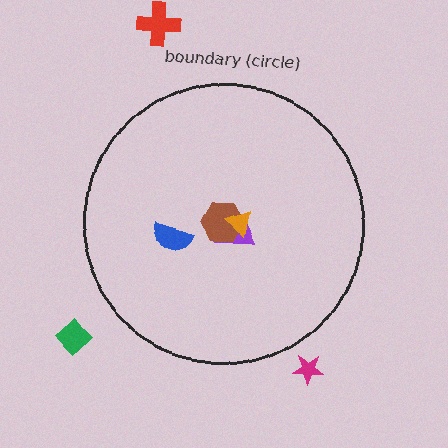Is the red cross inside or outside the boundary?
Outside.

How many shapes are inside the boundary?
4 inside, 3 outside.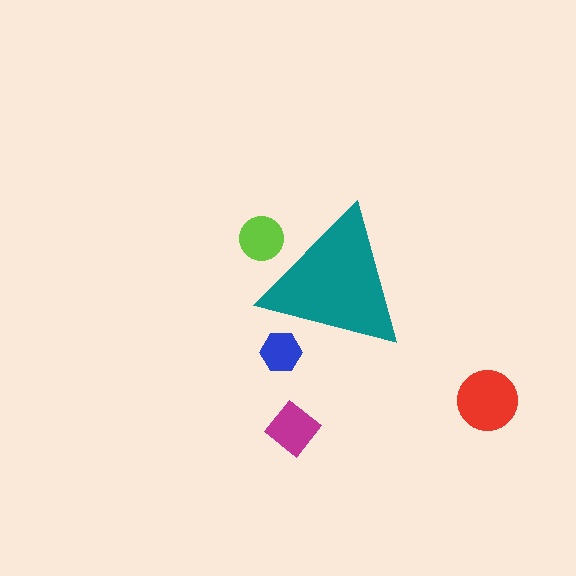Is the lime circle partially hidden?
Yes, the lime circle is partially hidden behind the teal triangle.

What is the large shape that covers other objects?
A teal triangle.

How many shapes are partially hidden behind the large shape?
2 shapes are partially hidden.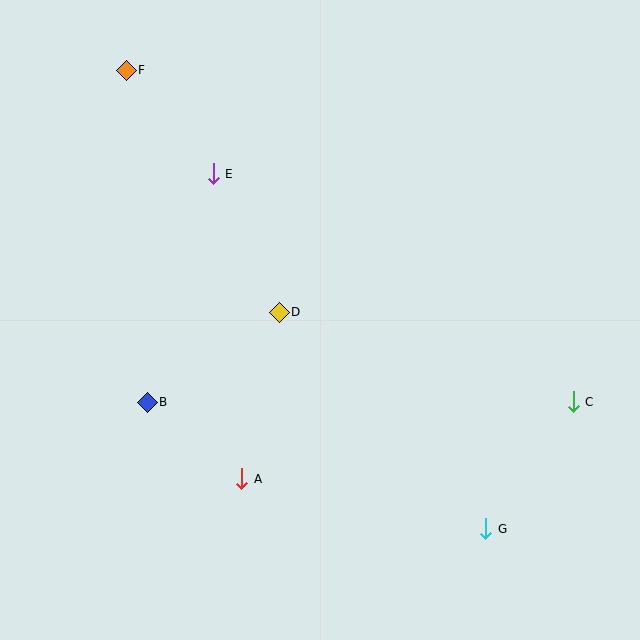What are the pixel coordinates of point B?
Point B is at (147, 402).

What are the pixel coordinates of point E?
Point E is at (213, 174).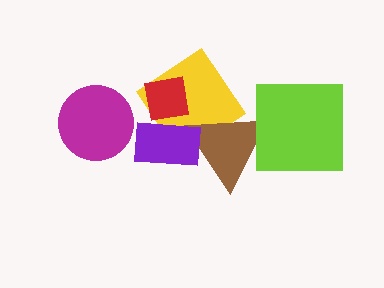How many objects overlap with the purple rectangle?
3 objects overlap with the purple rectangle.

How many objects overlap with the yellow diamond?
3 objects overlap with the yellow diamond.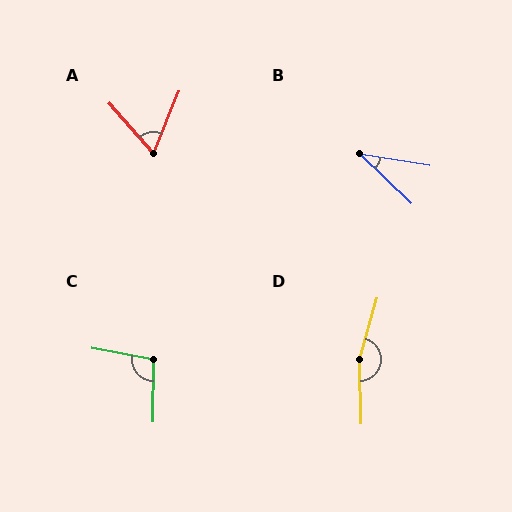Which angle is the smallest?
B, at approximately 34 degrees.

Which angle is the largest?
D, at approximately 162 degrees.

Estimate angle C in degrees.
Approximately 100 degrees.